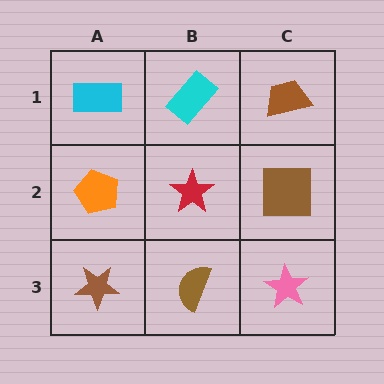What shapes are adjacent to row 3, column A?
An orange pentagon (row 2, column A), a brown semicircle (row 3, column B).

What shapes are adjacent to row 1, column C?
A brown square (row 2, column C), a cyan rectangle (row 1, column B).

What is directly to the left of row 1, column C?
A cyan rectangle.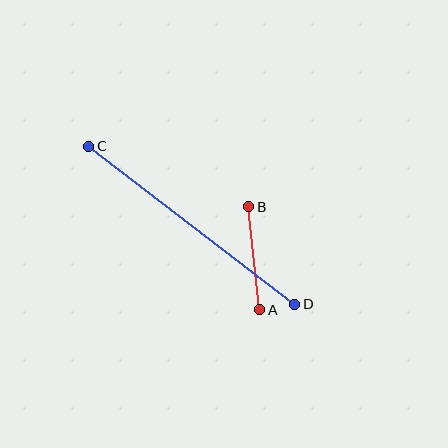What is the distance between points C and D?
The distance is approximately 260 pixels.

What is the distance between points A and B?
The distance is approximately 104 pixels.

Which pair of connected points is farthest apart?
Points C and D are farthest apart.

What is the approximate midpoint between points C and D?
The midpoint is at approximately (192, 225) pixels.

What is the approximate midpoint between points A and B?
The midpoint is at approximately (254, 258) pixels.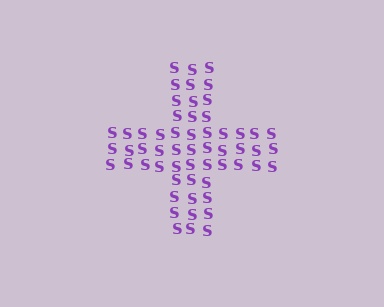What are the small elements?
The small elements are letter S's.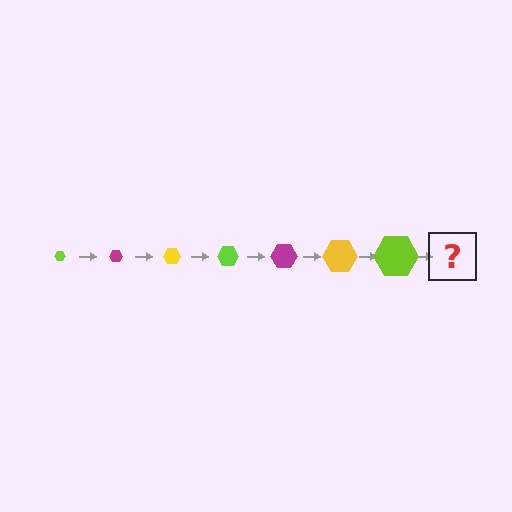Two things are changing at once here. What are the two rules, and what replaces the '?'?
The two rules are that the hexagon grows larger each step and the color cycles through lime, magenta, and yellow. The '?' should be a magenta hexagon, larger than the previous one.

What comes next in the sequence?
The next element should be a magenta hexagon, larger than the previous one.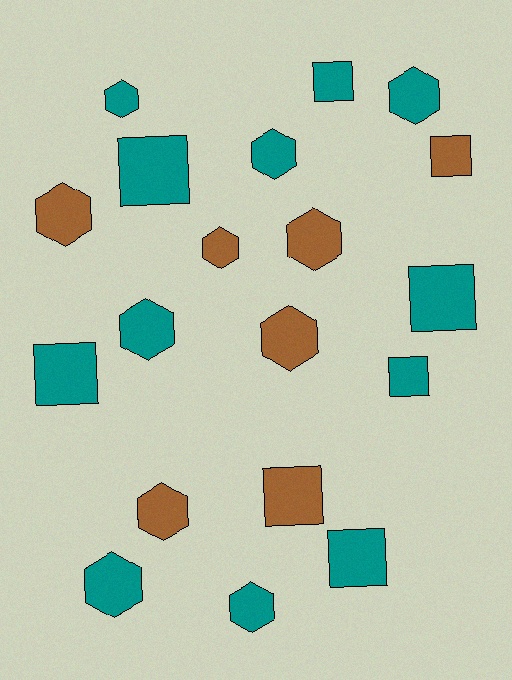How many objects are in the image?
There are 19 objects.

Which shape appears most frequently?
Hexagon, with 11 objects.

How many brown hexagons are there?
There are 5 brown hexagons.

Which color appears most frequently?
Teal, with 12 objects.